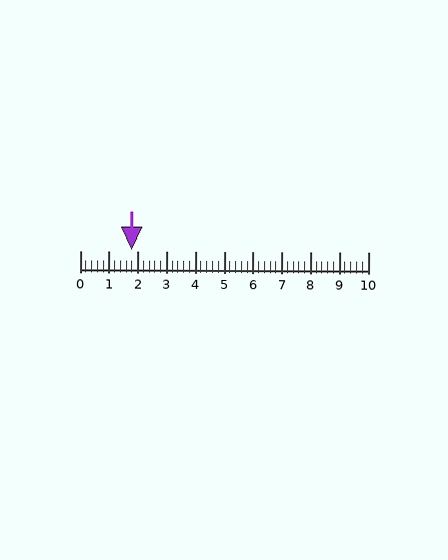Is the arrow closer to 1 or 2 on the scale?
The arrow is closer to 2.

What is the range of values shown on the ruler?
The ruler shows values from 0 to 10.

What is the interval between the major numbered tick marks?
The major tick marks are spaced 1 units apart.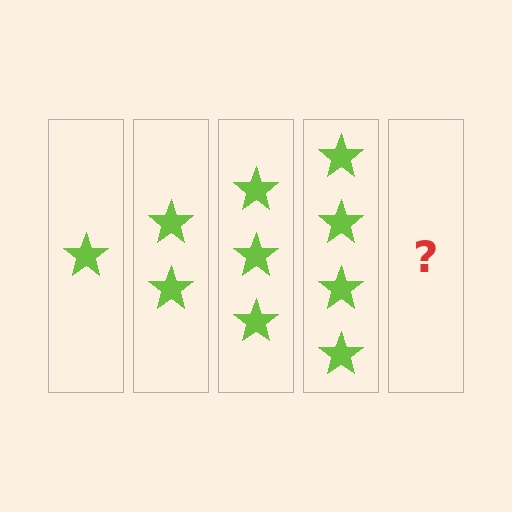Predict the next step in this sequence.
The next step is 5 stars.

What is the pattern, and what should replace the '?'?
The pattern is that each step adds one more star. The '?' should be 5 stars.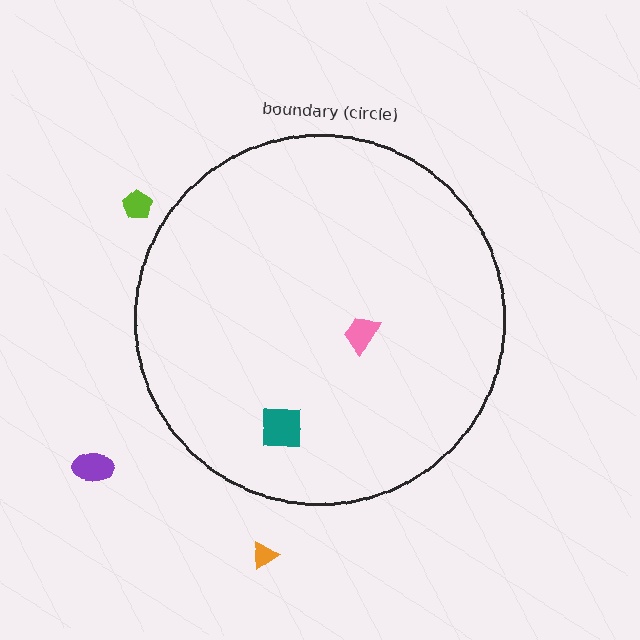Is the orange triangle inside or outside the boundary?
Outside.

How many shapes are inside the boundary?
2 inside, 3 outside.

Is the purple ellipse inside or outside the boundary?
Outside.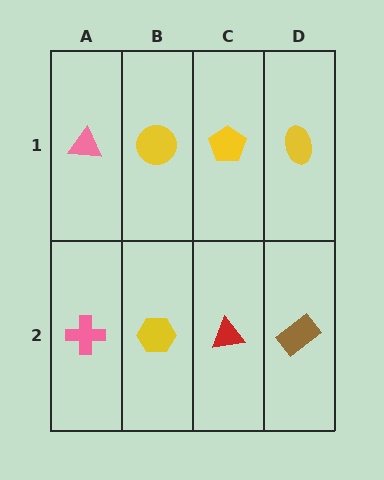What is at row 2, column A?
A pink cross.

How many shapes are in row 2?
4 shapes.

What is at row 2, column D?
A brown rectangle.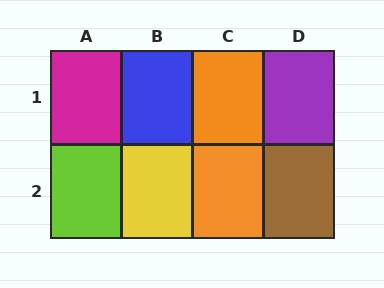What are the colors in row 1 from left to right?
Magenta, blue, orange, purple.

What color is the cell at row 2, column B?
Yellow.